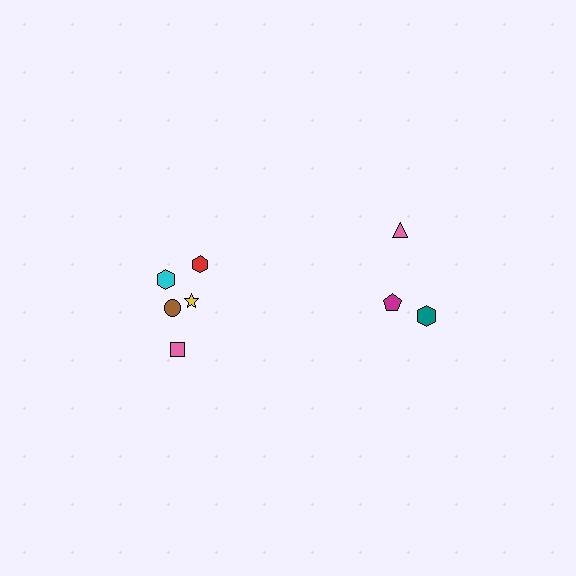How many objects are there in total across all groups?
There are 8 objects.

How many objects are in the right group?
There are 3 objects.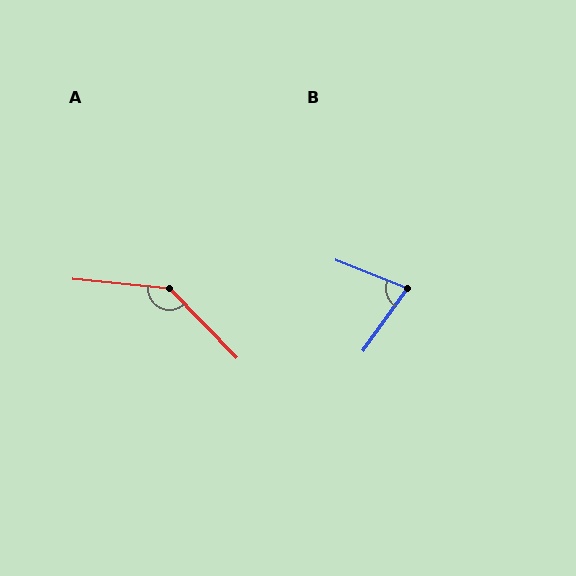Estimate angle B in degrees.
Approximately 76 degrees.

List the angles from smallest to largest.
B (76°), A (140°).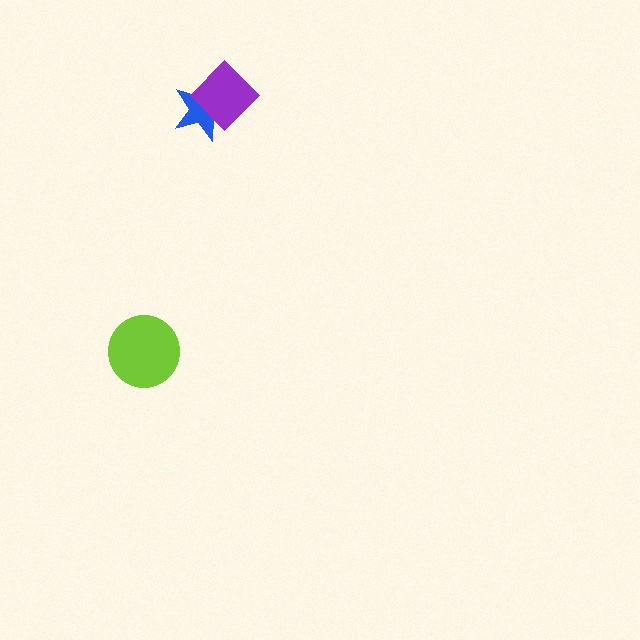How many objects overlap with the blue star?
1 object overlaps with the blue star.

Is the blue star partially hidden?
Yes, it is partially covered by another shape.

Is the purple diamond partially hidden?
No, no other shape covers it.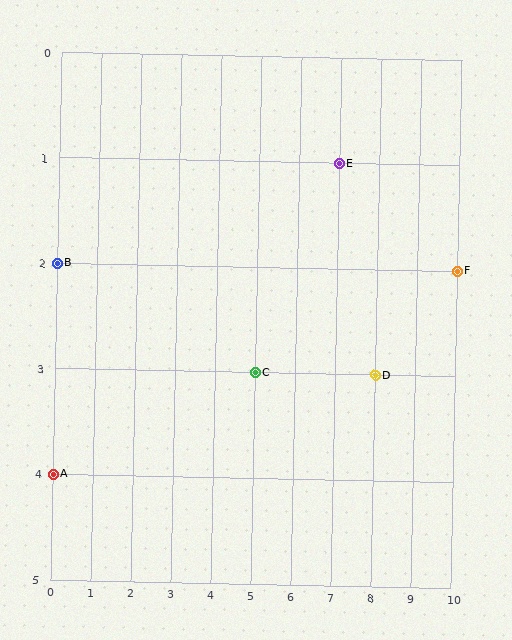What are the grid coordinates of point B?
Point B is at grid coordinates (0, 2).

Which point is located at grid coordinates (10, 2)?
Point F is at (10, 2).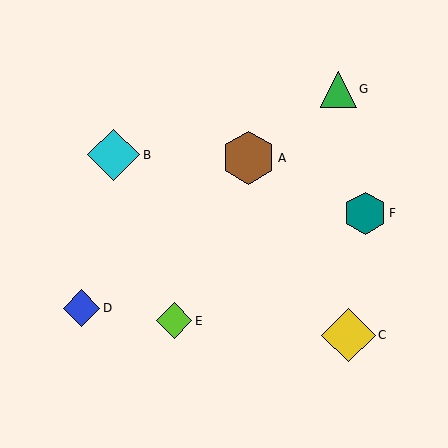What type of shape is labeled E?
Shape E is a lime diamond.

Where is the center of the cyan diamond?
The center of the cyan diamond is at (114, 155).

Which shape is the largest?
The yellow diamond (labeled C) is the largest.